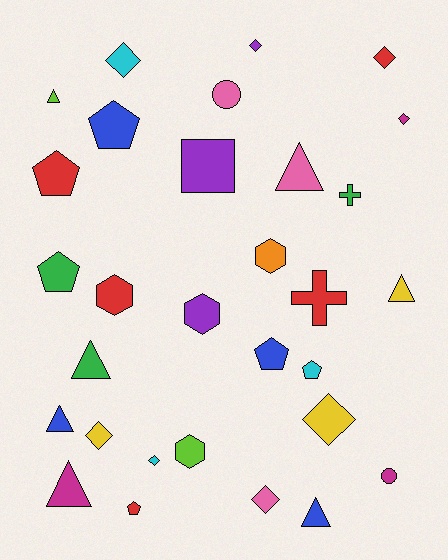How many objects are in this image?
There are 30 objects.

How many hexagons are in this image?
There are 4 hexagons.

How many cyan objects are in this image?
There are 3 cyan objects.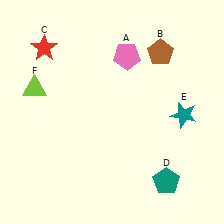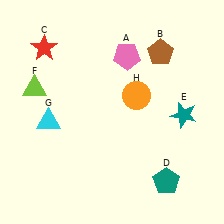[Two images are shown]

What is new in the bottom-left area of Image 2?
A cyan triangle (G) was added in the bottom-left area of Image 2.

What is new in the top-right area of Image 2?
An orange circle (H) was added in the top-right area of Image 2.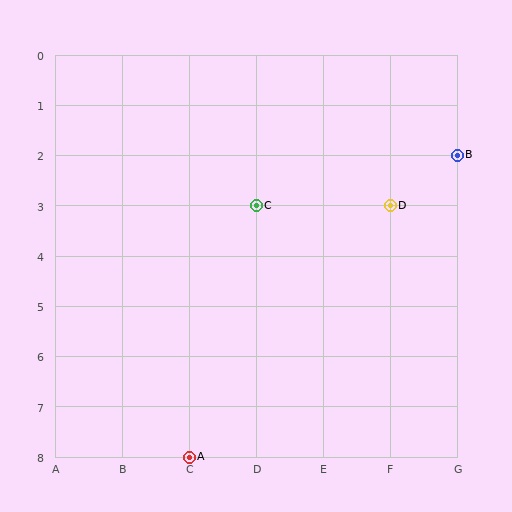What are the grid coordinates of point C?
Point C is at grid coordinates (D, 3).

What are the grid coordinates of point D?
Point D is at grid coordinates (F, 3).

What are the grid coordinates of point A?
Point A is at grid coordinates (C, 8).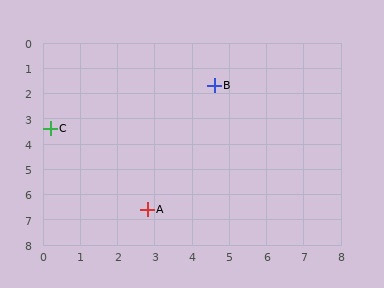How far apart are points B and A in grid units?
Points B and A are about 5.2 grid units apart.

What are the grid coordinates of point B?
Point B is at approximately (4.6, 1.7).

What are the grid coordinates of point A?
Point A is at approximately (2.8, 6.6).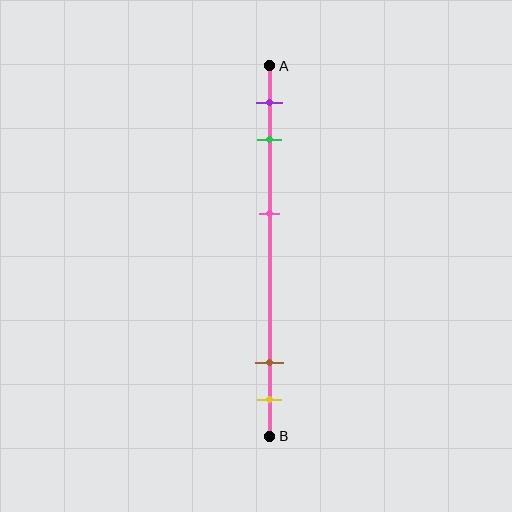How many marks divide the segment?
There are 5 marks dividing the segment.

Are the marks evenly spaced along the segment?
No, the marks are not evenly spaced.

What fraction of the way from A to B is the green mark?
The green mark is approximately 20% (0.2) of the way from A to B.